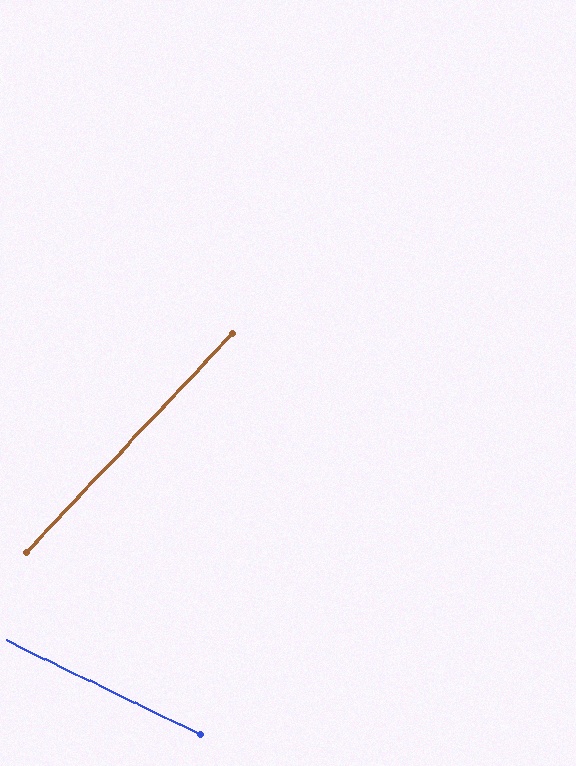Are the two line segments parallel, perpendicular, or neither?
Neither parallel nor perpendicular — they differ by about 72°.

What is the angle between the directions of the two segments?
Approximately 72 degrees.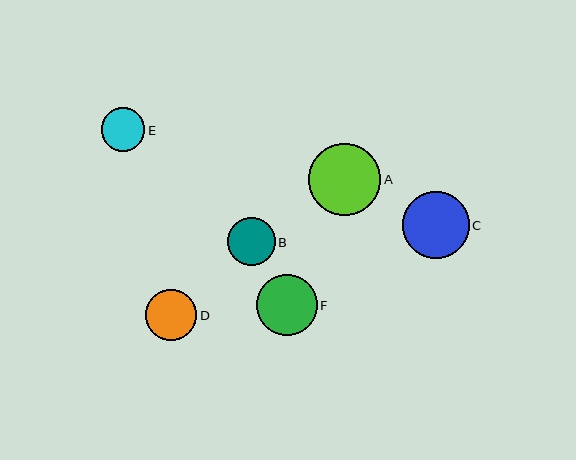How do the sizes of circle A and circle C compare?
Circle A and circle C are approximately the same size.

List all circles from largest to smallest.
From largest to smallest: A, C, F, D, B, E.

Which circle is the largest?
Circle A is the largest with a size of approximately 72 pixels.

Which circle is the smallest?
Circle E is the smallest with a size of approximately 44 pixels.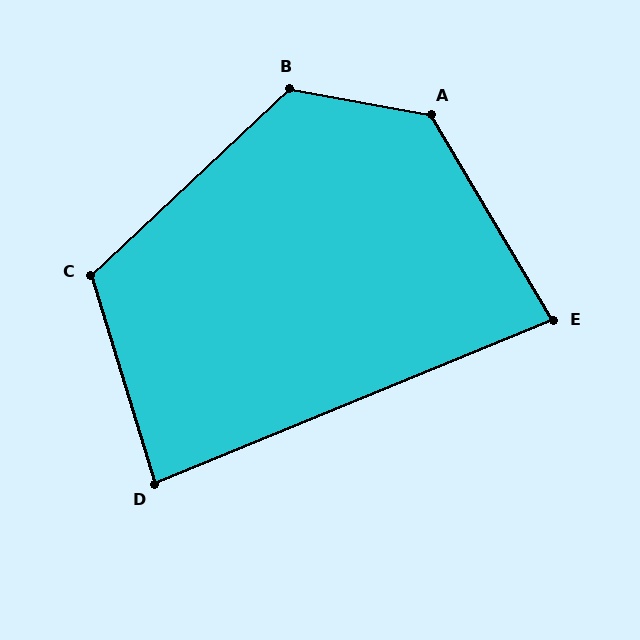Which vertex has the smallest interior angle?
E, at approximately 82 degrees.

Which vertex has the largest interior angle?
A, at approximately 131 degrees.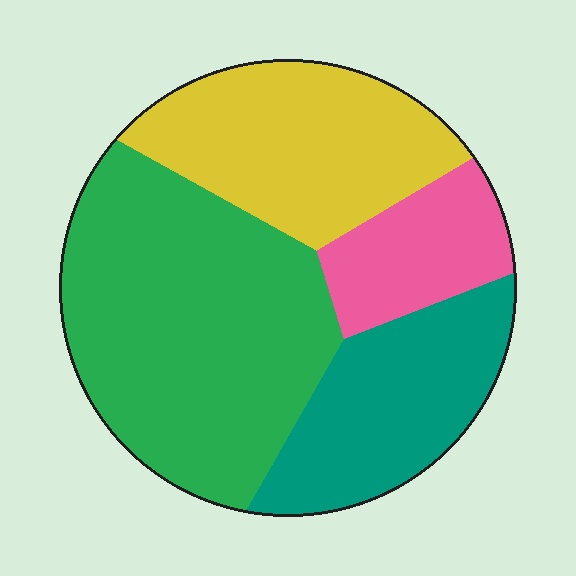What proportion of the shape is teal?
Teal takes up between a sixth and a third of the shape.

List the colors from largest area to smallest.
From largest to smallest: green, yellow, teal, pink.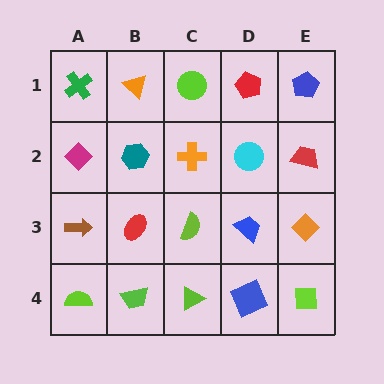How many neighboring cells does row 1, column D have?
3.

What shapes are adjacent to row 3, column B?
A teal hexagon (row 2, column B), a lime trapezoid (row 4, column B), a brown arrow (row 3, column A), a lime semicircle (row 3, column C).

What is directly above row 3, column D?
A cyan circle.